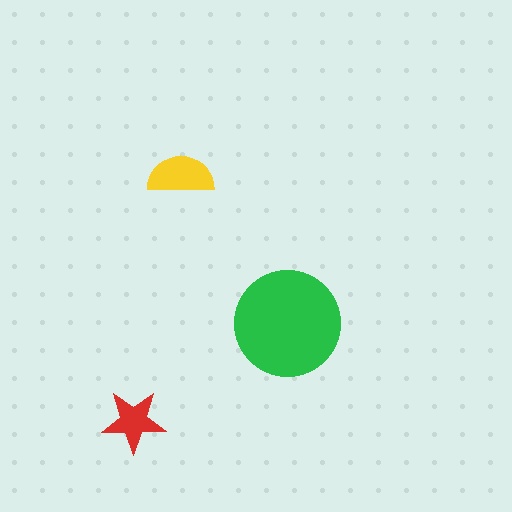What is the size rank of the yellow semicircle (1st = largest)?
2nd.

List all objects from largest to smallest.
The green circle, the yellow semicircle, the red star.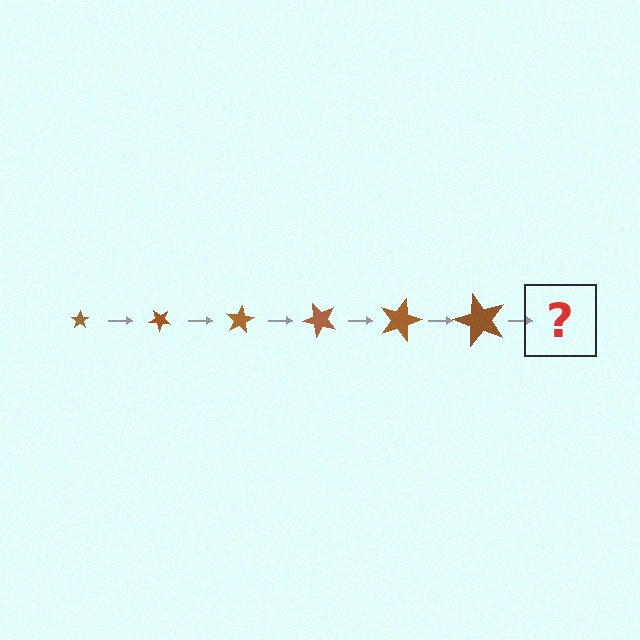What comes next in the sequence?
The next element should be a star, larger than the previous one and rotated 240 degrees from the start.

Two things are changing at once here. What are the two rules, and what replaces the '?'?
The two rules are that the star grows larger each step and it rotates 40 degrees each step. The '?' should be a star, larger than the previous one and rotated 240 degrees from the start.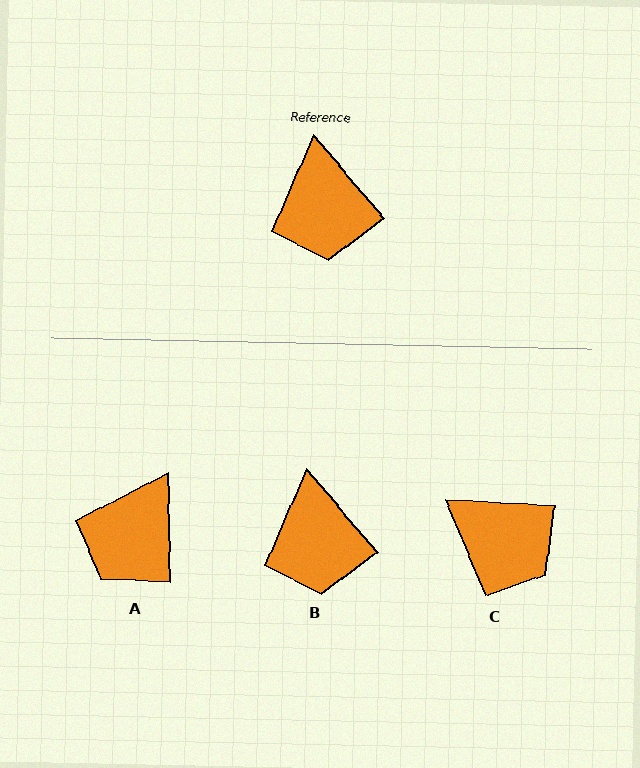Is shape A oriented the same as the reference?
No, it is off by about 39 degrees.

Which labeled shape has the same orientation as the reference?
B.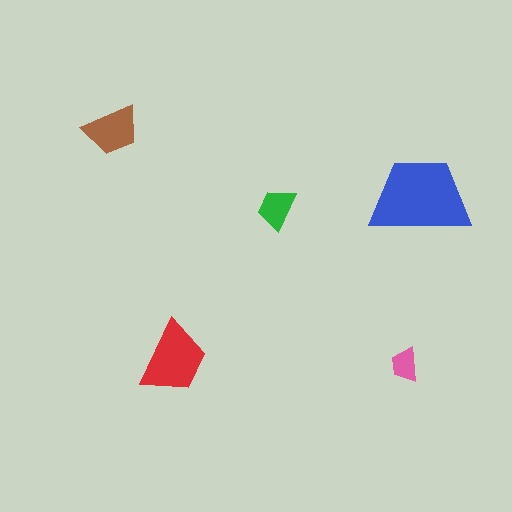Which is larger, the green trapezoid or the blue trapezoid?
The blue one.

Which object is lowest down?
The pink trapezoid is bottommost.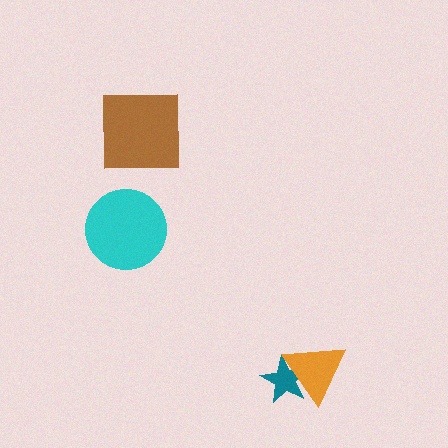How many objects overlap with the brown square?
0 objects overlap with the brown square.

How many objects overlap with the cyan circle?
0 objects overlap with the cyan circle.